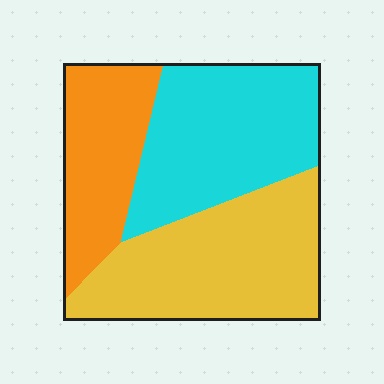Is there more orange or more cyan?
Cyan.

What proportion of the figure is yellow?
Yellow takes up about two fifths (2/5) of the figure.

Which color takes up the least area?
Orange, at roughly 25%.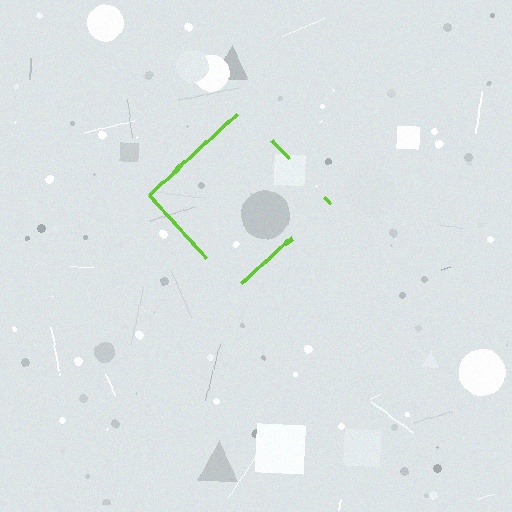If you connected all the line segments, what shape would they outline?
They would outline a diamond.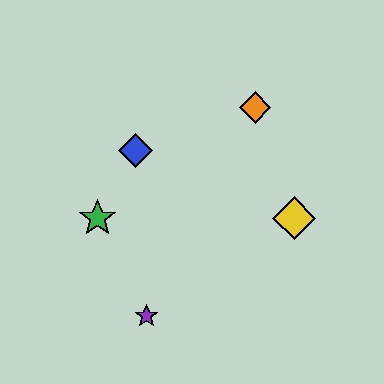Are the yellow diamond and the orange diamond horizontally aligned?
No, the yellow diamond is at y≈218 and the orange diamond is at y≈107.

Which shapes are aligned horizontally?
The red star, the green star, the yellow diamond are aligned horizontally.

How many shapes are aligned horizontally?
3 shapes (the red star, the green star, the yellow diamond) are aligned horizontally.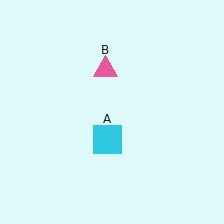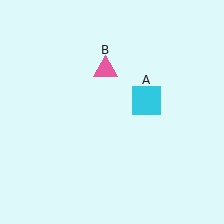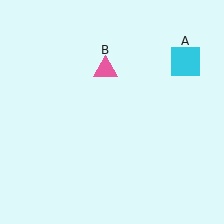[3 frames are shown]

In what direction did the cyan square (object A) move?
The cyan square (object A) moved up and to the right.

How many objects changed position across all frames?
1 object changed position: cyan square (object A).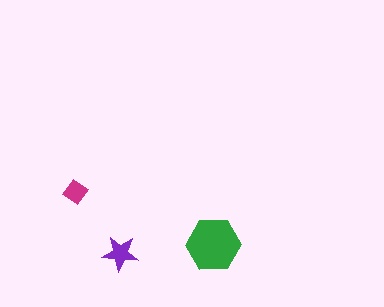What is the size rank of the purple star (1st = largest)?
2nd.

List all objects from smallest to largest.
The magenta diamond, the purple star, the green hexagon.